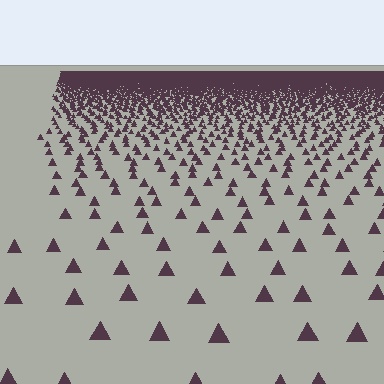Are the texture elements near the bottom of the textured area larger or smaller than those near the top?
Larger. Near the bottom, elements are closer to the viewer and appear at a bigger on-screen size.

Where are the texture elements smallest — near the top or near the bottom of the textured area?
Near the top.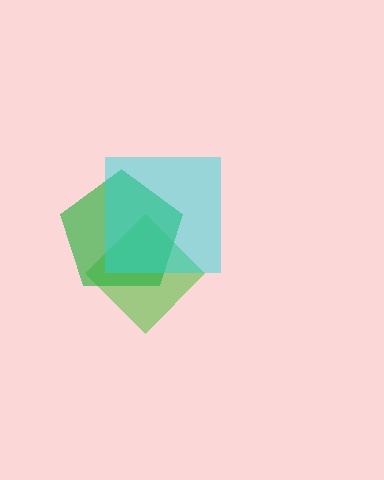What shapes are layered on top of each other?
The layered shapes are: a lime diamond, a green pentagon, a cyan square.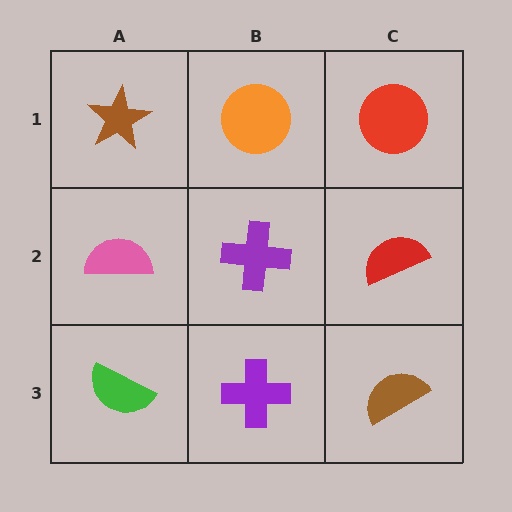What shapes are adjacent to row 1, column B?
A purple cross (row 2, column B), a brown star (row 1, column A), a red circle (row 1, column C).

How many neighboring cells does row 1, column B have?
3.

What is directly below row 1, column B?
A purple cross.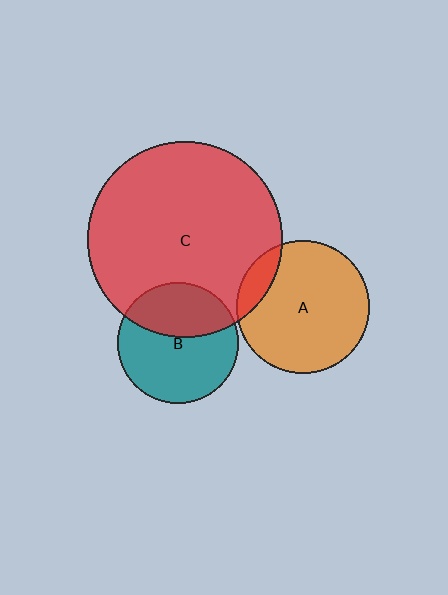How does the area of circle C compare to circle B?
Approximately 2.6 times.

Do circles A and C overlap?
Yes.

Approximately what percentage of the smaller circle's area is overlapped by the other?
Approximately 10%.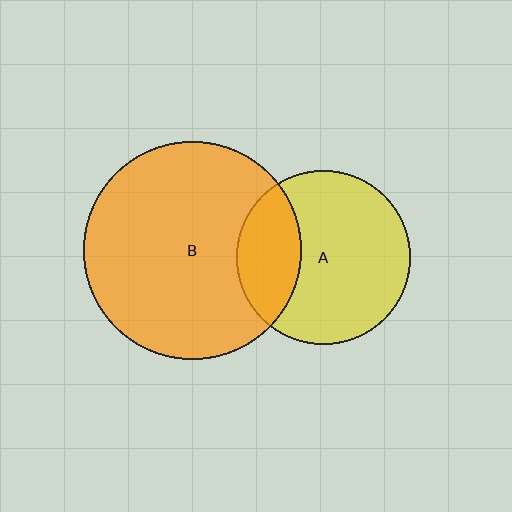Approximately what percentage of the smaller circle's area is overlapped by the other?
Approximately 25%.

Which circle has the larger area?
Circle B (orange).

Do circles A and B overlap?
Yes.